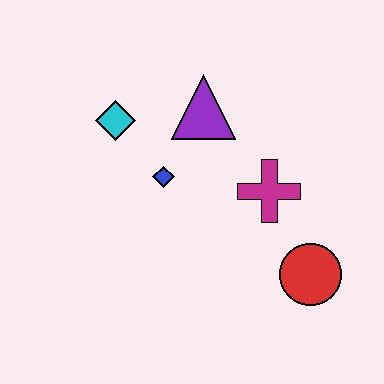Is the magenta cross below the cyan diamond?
Yes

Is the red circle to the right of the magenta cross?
Yes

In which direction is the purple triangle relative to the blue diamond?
The purple triangle is above the blue diamond.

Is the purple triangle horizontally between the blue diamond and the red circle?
Yes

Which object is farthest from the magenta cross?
The cyan diamond is farthest from the magenta cross.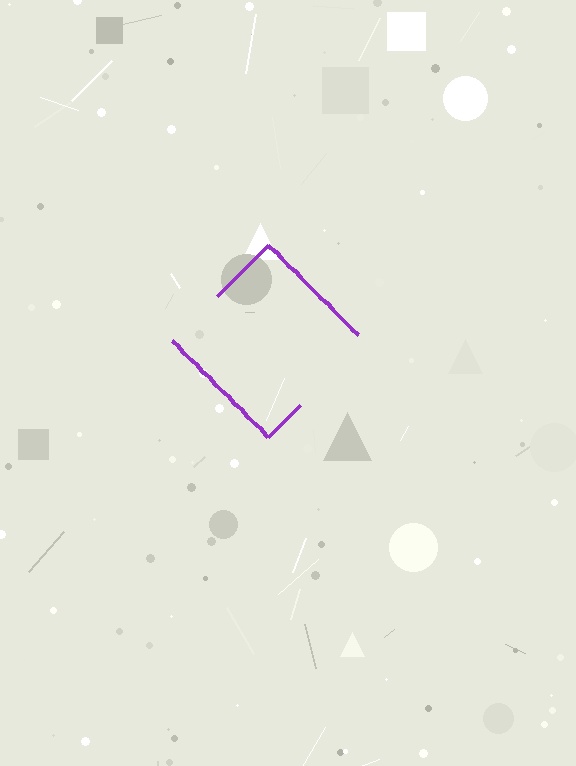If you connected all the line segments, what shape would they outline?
They would outline a diamond.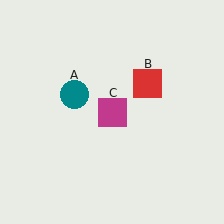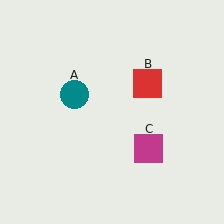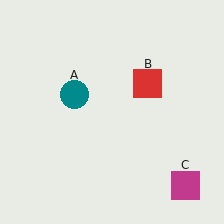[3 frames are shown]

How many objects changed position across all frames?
1 object changed position: magenta square (object C).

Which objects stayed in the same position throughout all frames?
Teal circle (object A) and red square (object B) remained stationary.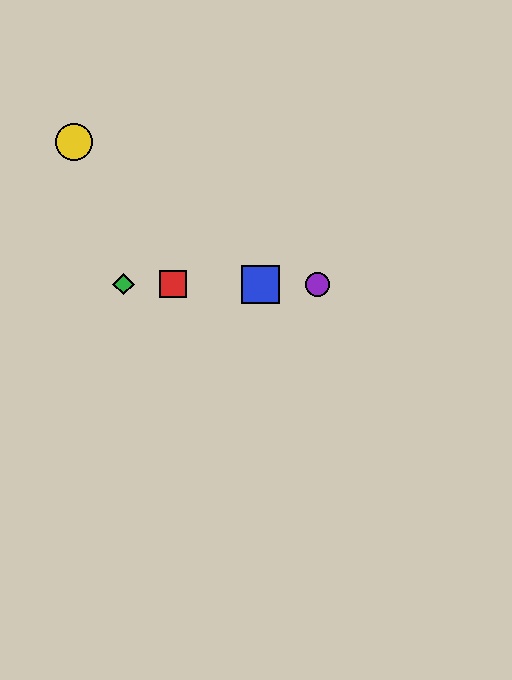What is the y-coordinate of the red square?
The red square is at y≈284.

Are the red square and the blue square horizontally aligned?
Yes, both are at y≈284.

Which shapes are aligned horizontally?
The red square, the blue square, the green diamond, the purple circle are aligned horizontally.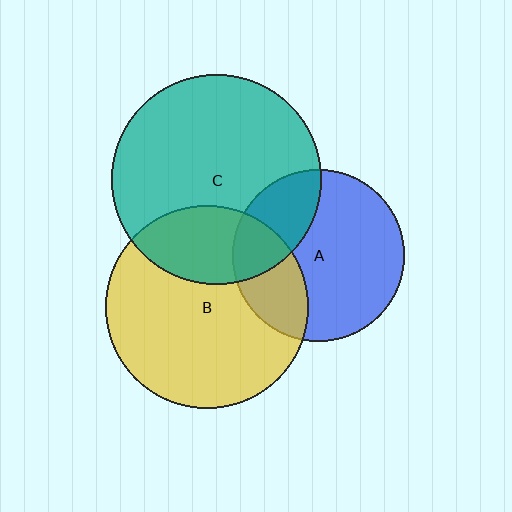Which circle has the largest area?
Circle C (teal).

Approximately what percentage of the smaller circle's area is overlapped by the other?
Approximately 25%.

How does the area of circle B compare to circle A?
Approximately 1.4 times.